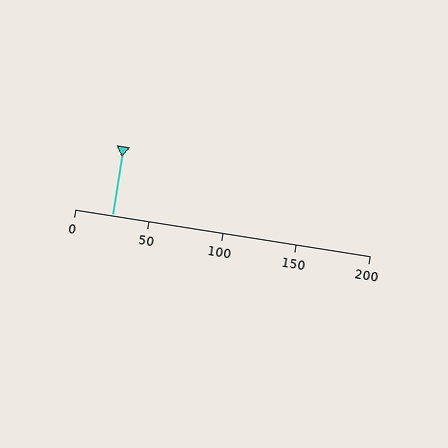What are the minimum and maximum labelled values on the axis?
The axis runs from 0 to 200.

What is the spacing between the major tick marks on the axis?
The major ticks are spaced 50 apart.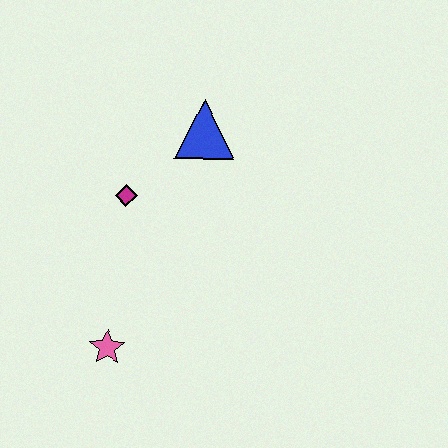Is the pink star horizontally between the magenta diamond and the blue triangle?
No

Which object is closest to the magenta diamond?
The blue triangle is closest to the magenta diamond.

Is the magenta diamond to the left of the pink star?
No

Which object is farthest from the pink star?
The blue triangle is farthest from the pink star.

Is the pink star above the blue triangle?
No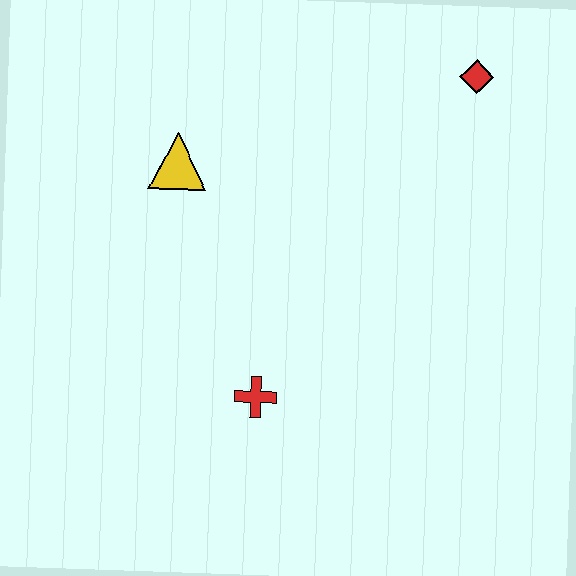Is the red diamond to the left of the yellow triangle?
No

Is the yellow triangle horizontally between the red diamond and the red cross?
No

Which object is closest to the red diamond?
The yellow triangle is closest to the red diamond.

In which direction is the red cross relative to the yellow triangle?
The red cross is below the yellow triangle.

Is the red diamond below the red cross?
No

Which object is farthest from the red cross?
The red diamond is farthest from the red cross.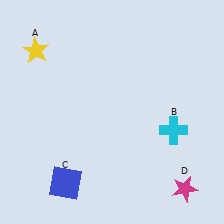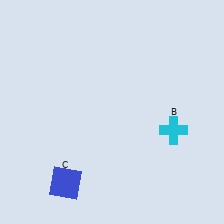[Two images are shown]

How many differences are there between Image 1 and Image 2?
There are 2 differences between the two images.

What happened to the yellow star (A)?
The yellow star (A) was removed in Image 2. It was in the top-left area of Image 1.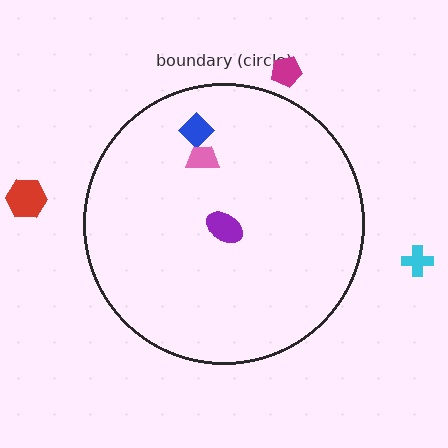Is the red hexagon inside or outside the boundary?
Outside.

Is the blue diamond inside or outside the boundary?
Inside.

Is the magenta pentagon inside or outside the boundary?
Outside.